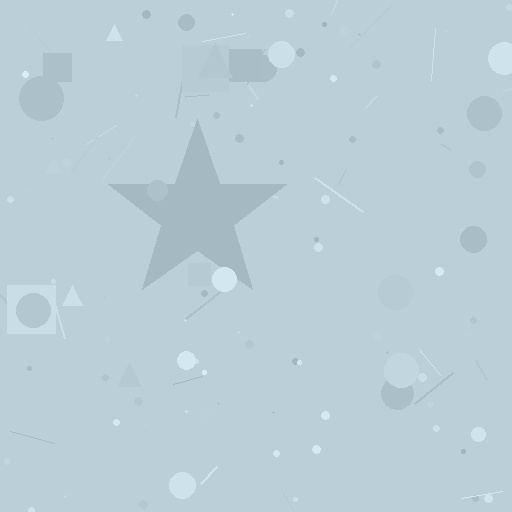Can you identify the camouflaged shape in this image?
The camouflaged shape is a star.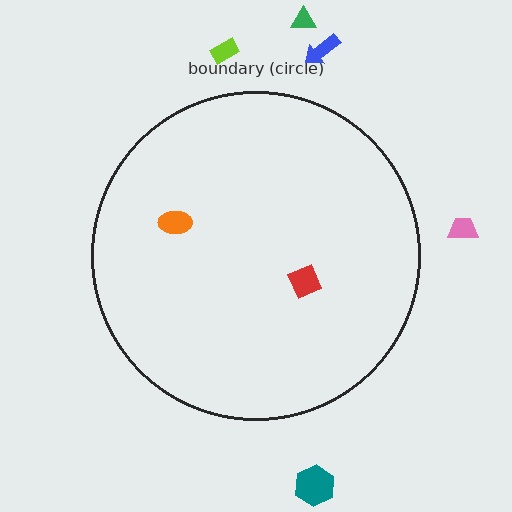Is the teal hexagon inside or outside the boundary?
Outside.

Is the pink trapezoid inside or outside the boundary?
Outside.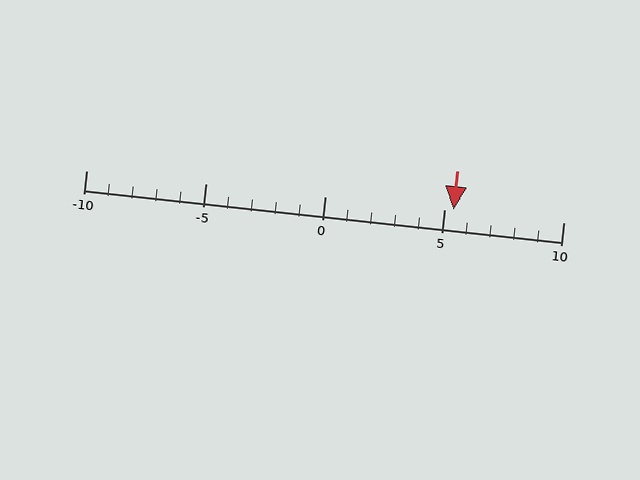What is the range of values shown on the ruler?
The ruler shows values from -10 to 10.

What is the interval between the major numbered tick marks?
The major tick marks are spaced 5 units apart.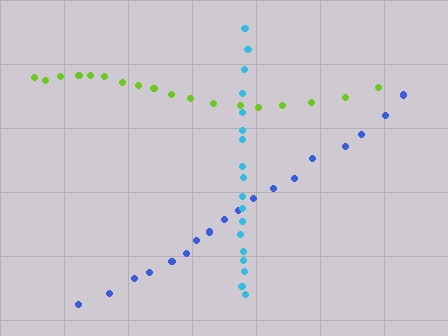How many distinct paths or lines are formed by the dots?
There are 3 distinct paths.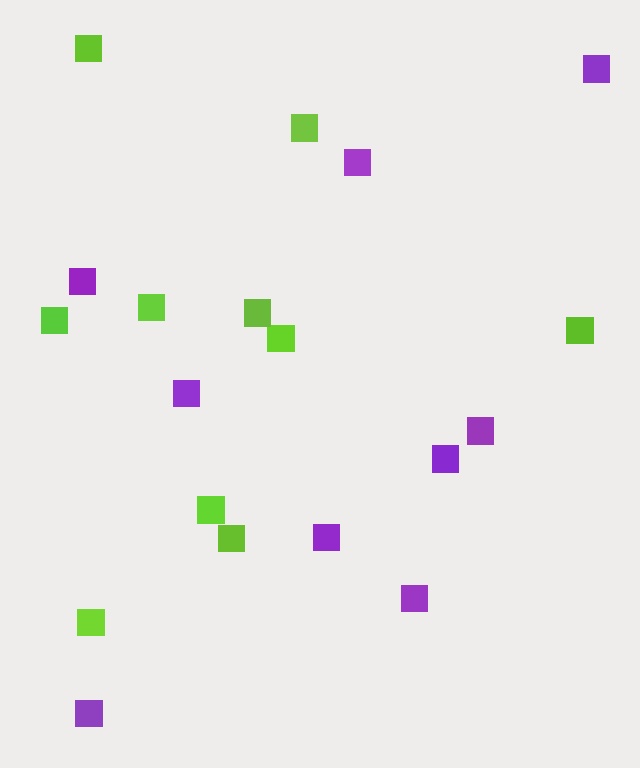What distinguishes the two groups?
There are 2 groups: one group of lime squares (10) and one group of purple squares (9).